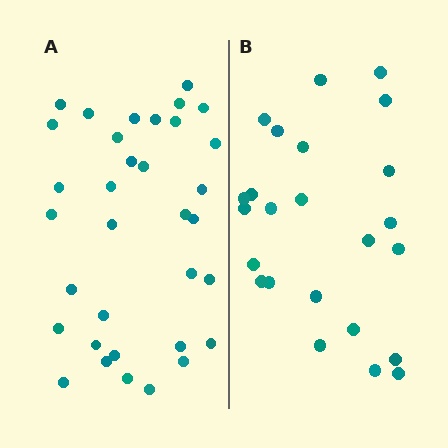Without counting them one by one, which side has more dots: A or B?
Region A (the left region) has more dots.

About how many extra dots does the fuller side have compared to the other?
Region A has roughly 10 or so more dots than region B.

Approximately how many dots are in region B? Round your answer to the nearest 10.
About 20 dots. (The exact count is 24, which rounds to 20.)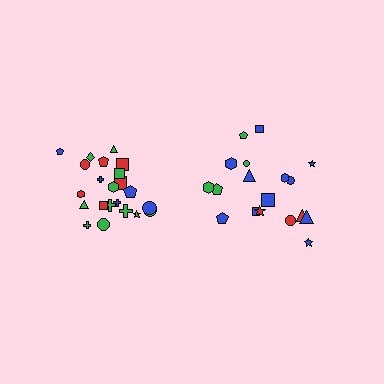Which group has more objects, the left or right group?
The left group.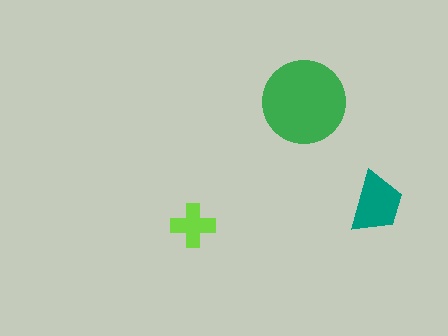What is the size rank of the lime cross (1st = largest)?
3rd.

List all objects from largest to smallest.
The green circle, the teal trapezoid, the lime cross.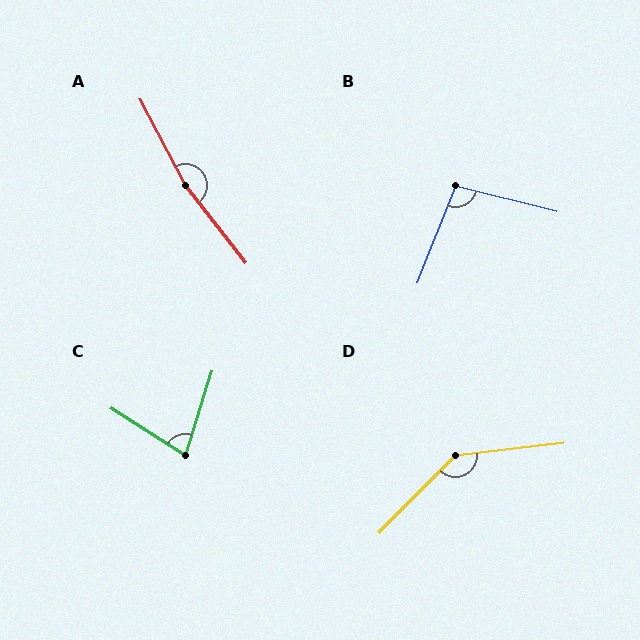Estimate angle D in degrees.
Approximately 142 degrees.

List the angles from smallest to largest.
C (75°), B (98°), D (142°), A (169°).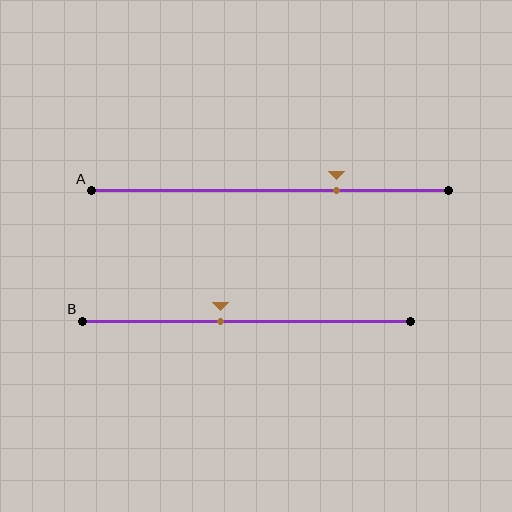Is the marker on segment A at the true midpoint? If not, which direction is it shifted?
No, the marker on segment A is shifted to the right by about 19% of the segment length.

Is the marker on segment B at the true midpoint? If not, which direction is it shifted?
No, the marker on segment B is shifted to the left by about 8% of the segment length.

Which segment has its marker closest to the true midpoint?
Segment B has its marker closest to the true midpoint.